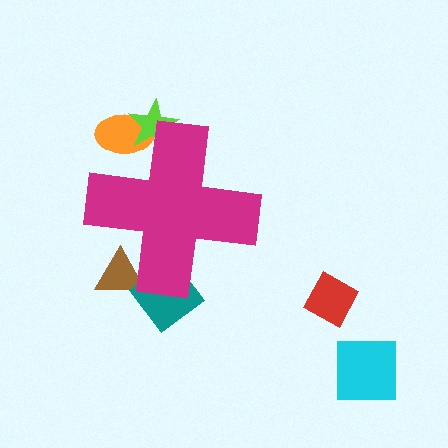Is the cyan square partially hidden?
No, the cyan square is fully visible.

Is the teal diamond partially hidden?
Yes, the teal diamond is partially hidden behind the magenta cross.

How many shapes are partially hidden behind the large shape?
4 shapes are partially hidden.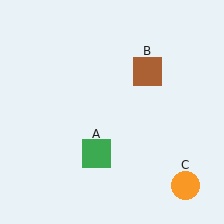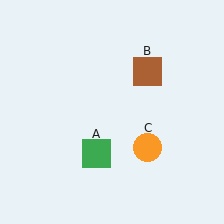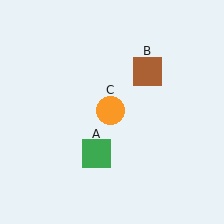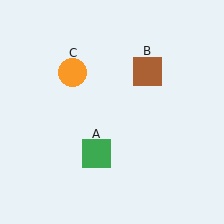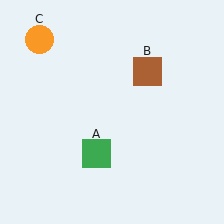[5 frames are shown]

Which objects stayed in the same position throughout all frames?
Green square (object A) and brown square (object B) remained stationary.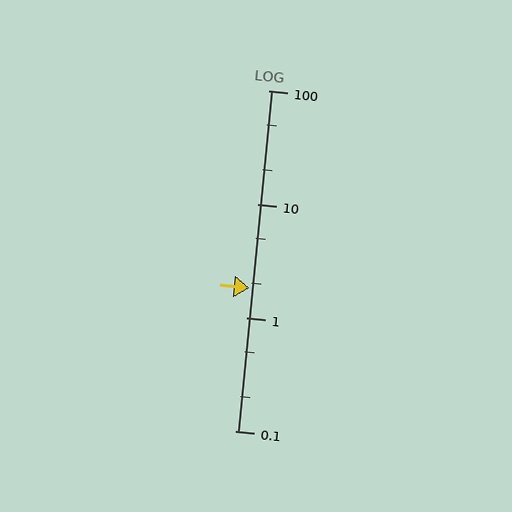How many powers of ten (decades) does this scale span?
The scale spans 3 decades, from 0.1 to 100.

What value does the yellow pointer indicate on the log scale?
The pointer indicates approximately 1.8.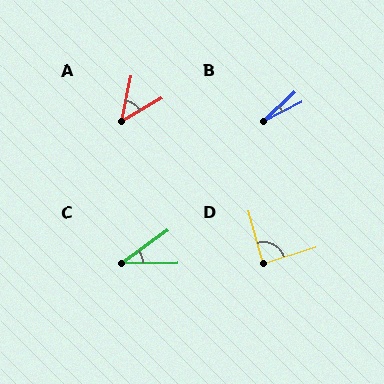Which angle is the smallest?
B, at approximately 16 degrees.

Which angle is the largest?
D, at approximately 88 degrees.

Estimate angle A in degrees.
Approximately 49 degrees.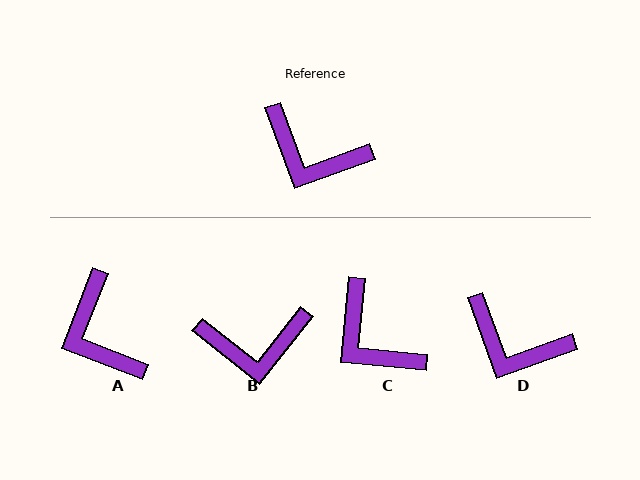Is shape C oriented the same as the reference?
No, it is off by about 26 degrees.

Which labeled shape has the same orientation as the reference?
D.